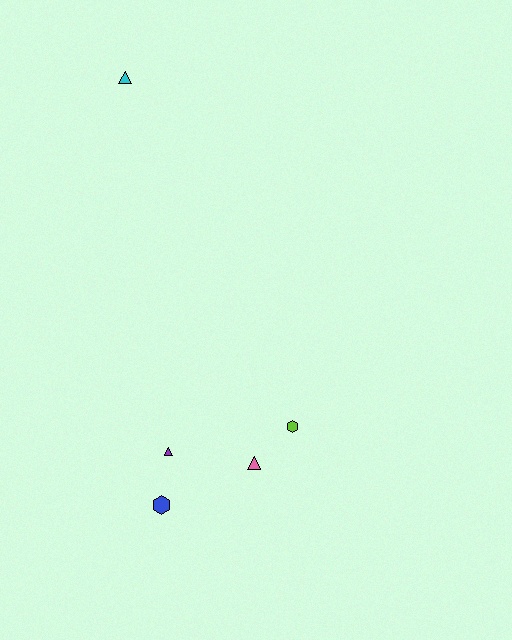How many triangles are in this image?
There are 3 triangles.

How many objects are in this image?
There are 5 objects.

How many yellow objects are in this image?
There are no yellow objects.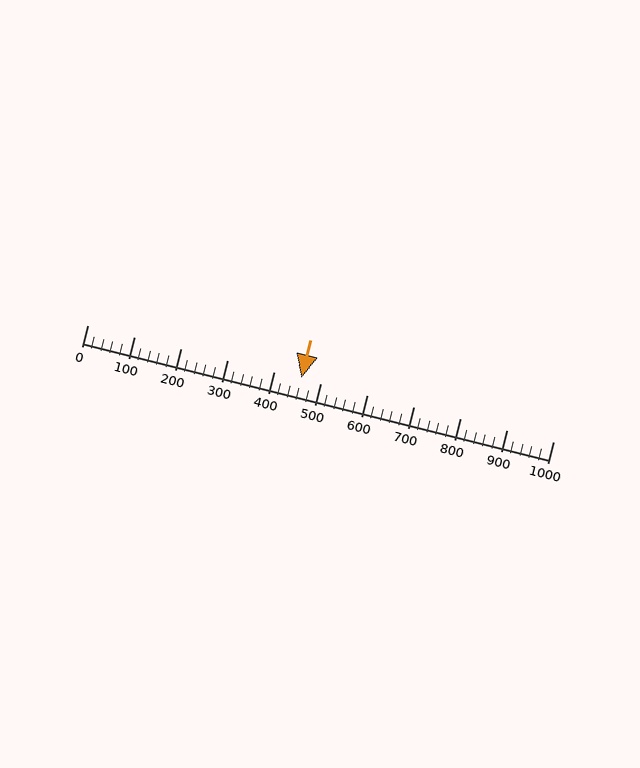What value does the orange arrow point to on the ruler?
The orange arrow points to approximately 460.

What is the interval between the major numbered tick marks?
The major tick marks are spaced 100 units apart.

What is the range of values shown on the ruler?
The ruler shows values from 0 to 1000.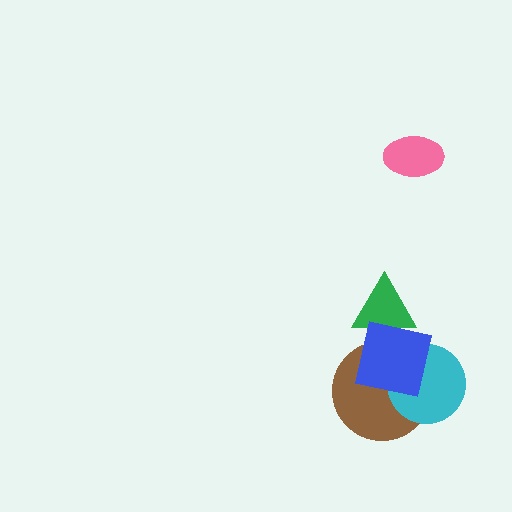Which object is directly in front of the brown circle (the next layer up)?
The cyan circle is directly in front of the brown circle.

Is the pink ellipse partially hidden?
No, no other shape covers it.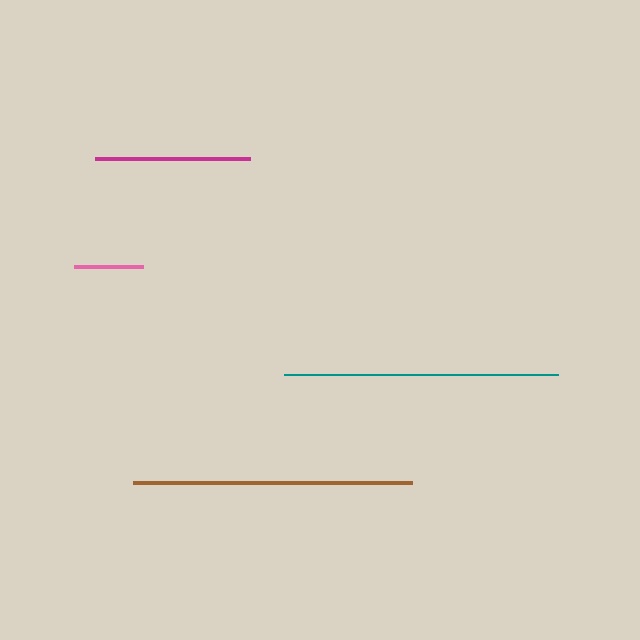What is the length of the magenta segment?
The magenta segment is approximately 155 pixels long.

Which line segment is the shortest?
The pink line is the shortest at approximately 69 pixels.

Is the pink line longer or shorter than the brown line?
The brown line is longer than the pink line.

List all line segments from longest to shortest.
From longest to shortest: brown, teal, magenta, pink.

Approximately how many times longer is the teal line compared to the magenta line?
The teal line is approximately 1.8 times the length of the magenta line.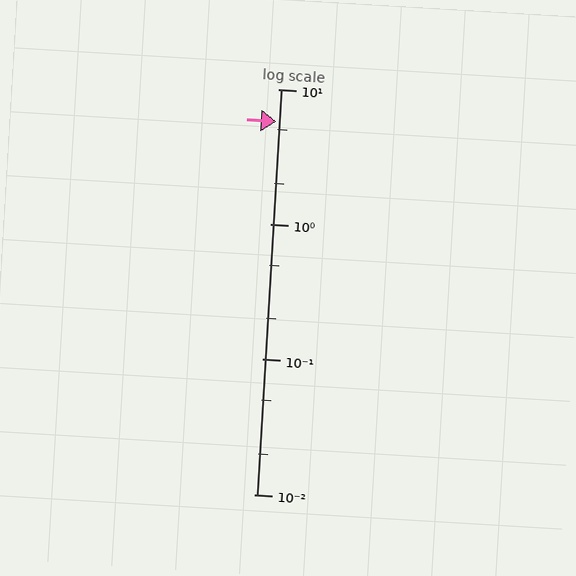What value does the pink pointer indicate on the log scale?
The pointer indicates approximately 5.8.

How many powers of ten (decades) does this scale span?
The scale spans 3 decades, from 0.01 to 10.